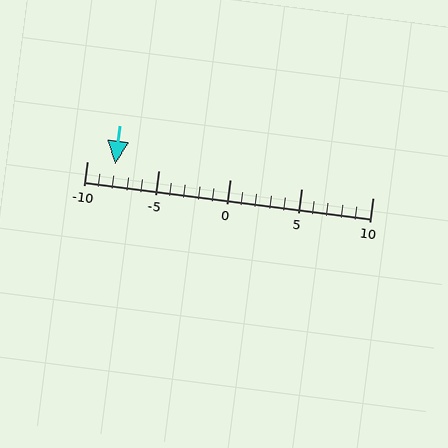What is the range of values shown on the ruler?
The ruler shows values from -10 to 10.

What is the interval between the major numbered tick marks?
The major tick marks are spaced 5 units apart.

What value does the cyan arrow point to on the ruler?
The cyan arrow points to approximately -8.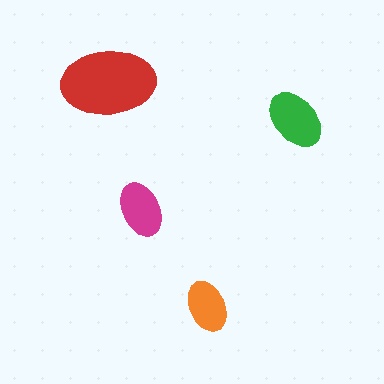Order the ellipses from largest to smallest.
the red one, the green one, the magenta one, the orange one.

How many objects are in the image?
There are 4 objects in the image.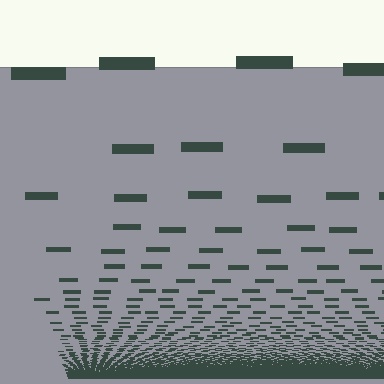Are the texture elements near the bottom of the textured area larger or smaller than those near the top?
Smaller. The gradient is inverted — elements near the bottom are smaller and denser.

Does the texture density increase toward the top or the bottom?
Density increases toward the bottom.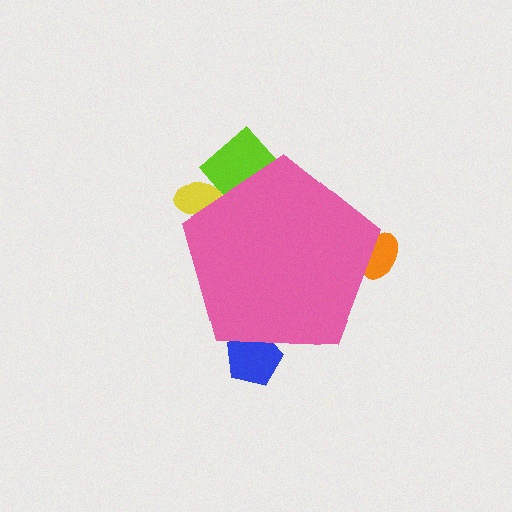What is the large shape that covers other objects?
A pink pentagon.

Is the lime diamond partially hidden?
Yes, the lime diamond is partially hidden behind the pink pentagon.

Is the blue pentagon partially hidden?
Yes, the blue pentagon is partially hidden behind the pink pentagon.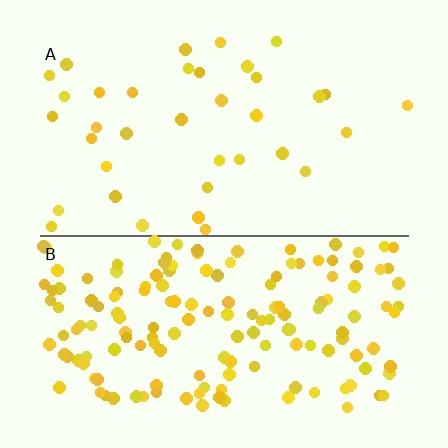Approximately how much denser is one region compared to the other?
Approximately 4.3× — region B over region A.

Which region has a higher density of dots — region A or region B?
B (the bottom).